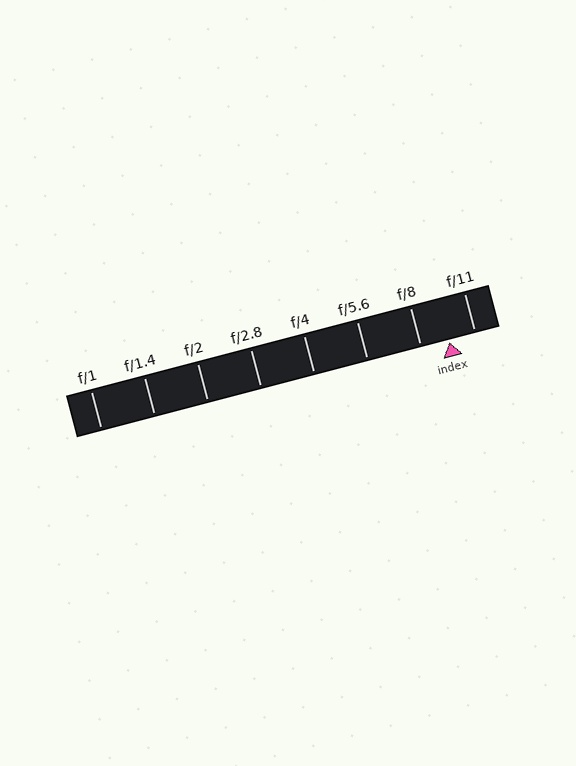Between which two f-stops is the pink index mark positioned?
The index mark is between f/8 and f/11.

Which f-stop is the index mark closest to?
The index mark is closest to f/11.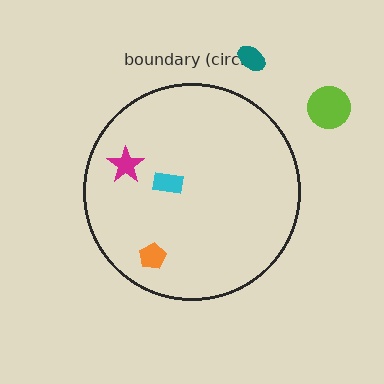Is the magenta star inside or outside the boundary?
Inside.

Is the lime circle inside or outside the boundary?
Outside.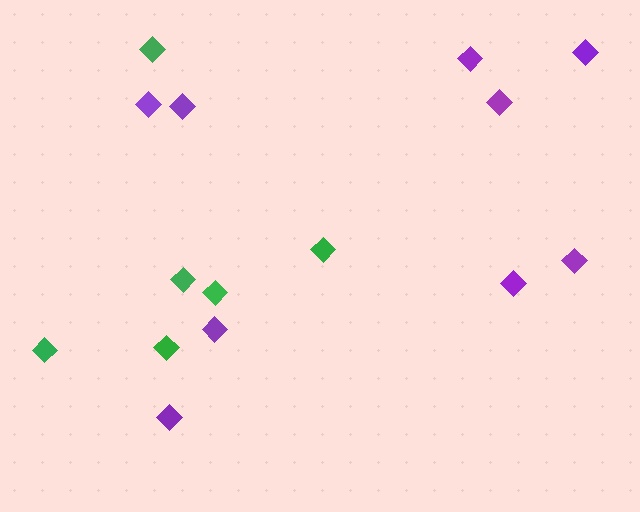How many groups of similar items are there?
There are 2 groups: one group of green diamonds (6) and one group of purple diamonds (9).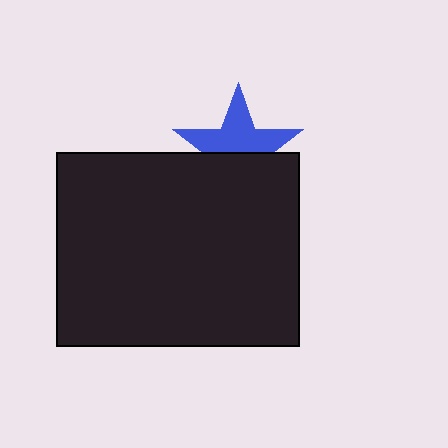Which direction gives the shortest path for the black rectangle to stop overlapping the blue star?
Moving down gives the shortest separation.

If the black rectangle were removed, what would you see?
You would see the complete blue star.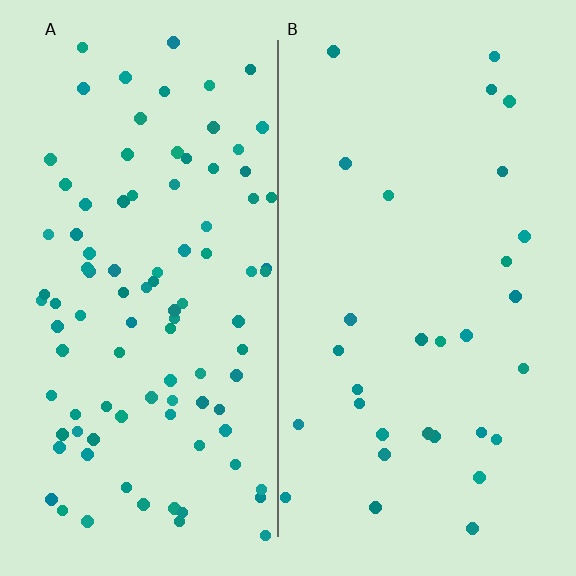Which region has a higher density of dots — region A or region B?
A (the left).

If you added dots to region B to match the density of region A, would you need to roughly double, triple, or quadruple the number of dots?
Approximately triple.